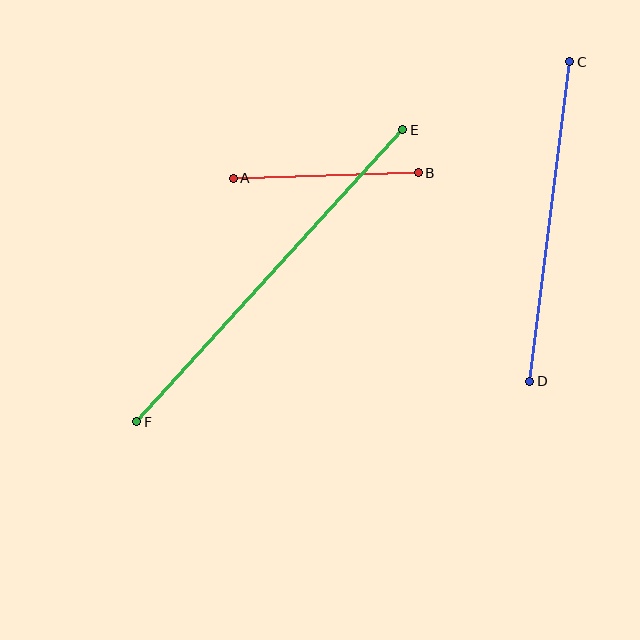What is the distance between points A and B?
The distance is approximately 185 pixels.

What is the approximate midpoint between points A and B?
The midpoint is at approximately (326, 175) pixels.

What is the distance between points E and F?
The distance is approximately 395 pixels.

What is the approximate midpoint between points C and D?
The midpoint is at approximately (550, 221) pixels.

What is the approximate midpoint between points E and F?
The midpoint is at approximately (270, 276) pixels.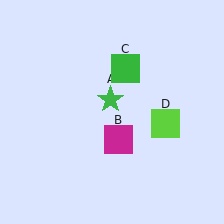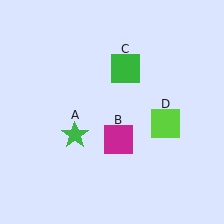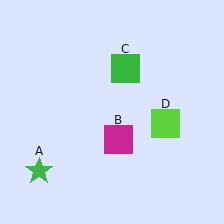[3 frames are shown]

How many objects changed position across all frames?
1 object changed position: green star (object A).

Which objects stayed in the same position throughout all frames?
Magenta square (object B) and green square (object C) and lime square (object D) remained stationary.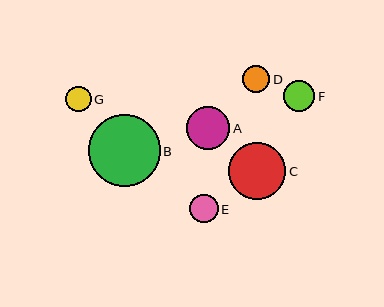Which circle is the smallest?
Circle G is the smallest with a size of approximately 26 pixels.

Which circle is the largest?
Circle B is the largest with a size of approximately 72 pixels.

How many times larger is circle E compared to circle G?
Circle E is approximately 1.1 times the size of circle G.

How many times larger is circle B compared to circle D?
Circle B is approximately 2.7 times the size of circle D.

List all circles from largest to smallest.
From largest to smallest: B, C, A, F, E, D, G.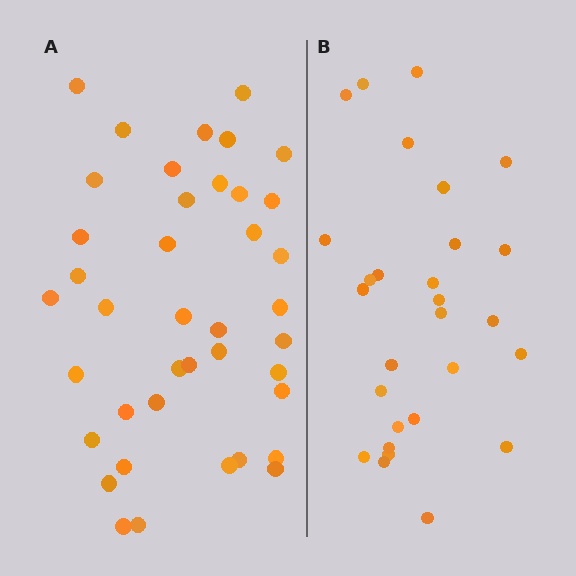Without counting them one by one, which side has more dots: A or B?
Region A (the left region) has more dots.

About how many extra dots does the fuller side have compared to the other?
Region A has roughly 12 or so more dots than region B.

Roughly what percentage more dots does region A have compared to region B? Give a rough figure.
About 45% more.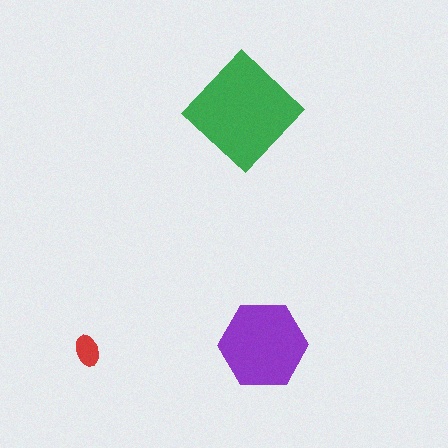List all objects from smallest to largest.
The red ellipse, the purple hexagon, the green diamond.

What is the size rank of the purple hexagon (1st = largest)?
2nd.